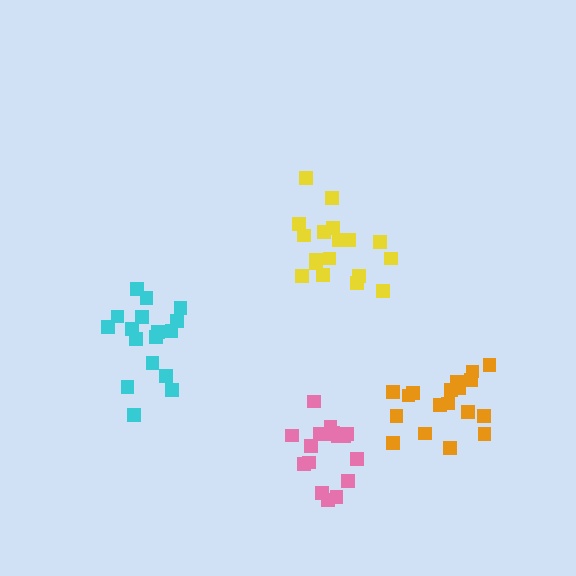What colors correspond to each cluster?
The clusters are colored: cyan, pink, yellow, orange.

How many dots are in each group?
Group 1: 17 dots, Group 2: 17 dots, Group 3: 18 dots, Group 4: 18 dots (70 total).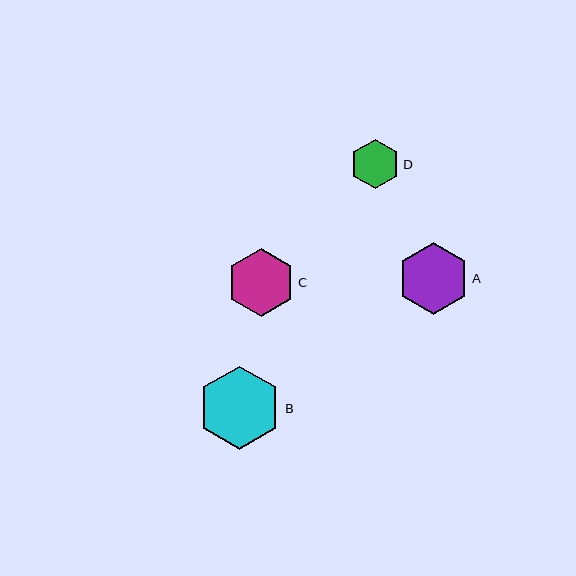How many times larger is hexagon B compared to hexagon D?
Hexagon B is approximately 1.7 times the size of hexagon D.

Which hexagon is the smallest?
Hexagon D is the smallest with a size of approximately 50 pixels.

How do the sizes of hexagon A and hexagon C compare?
Hexagon A and hexagon C are approximately the same size.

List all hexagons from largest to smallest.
From largest to smallest: B, A, C, D.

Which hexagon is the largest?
Hexagon B is the largest with a size of approximately 83 pixels.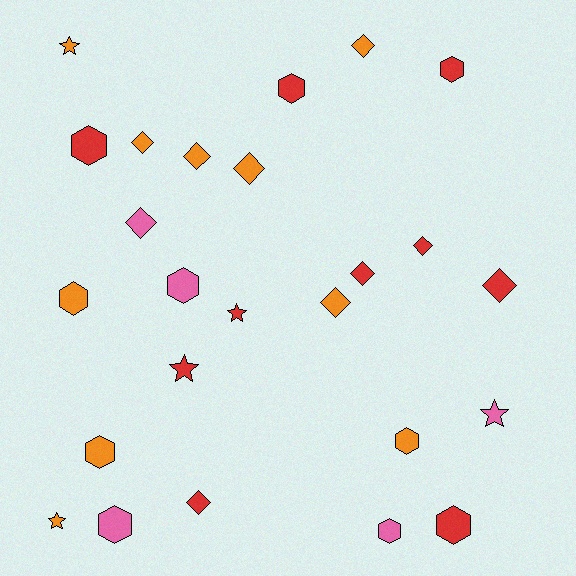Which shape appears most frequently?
Diamond, with 10 objects.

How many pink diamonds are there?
There is 1 pink diamond.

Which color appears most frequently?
Red, with 10 objects.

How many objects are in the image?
There are 25 objects.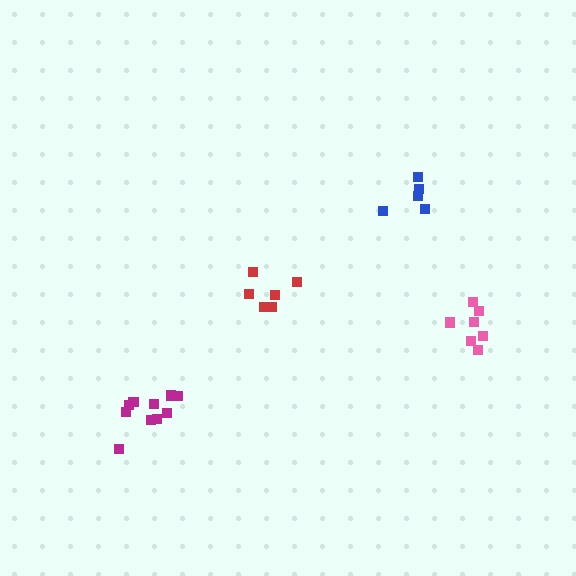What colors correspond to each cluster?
The clusters are colored: pink, magenta, red, blue.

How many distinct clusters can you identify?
There are 4 distinct clusters.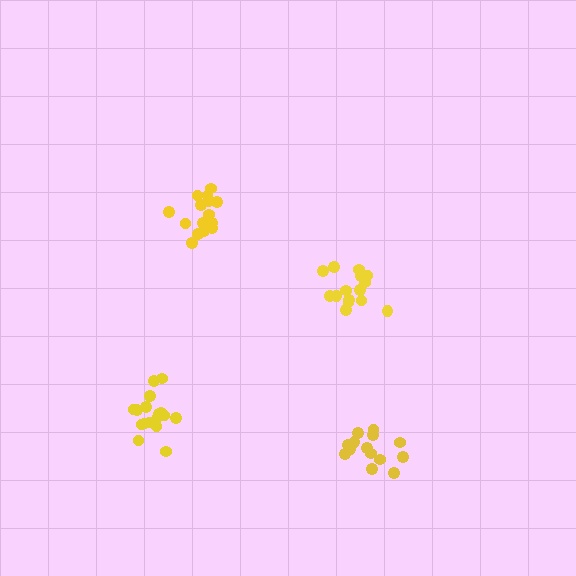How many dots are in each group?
Group 1: 16 dots, Group 2: 15 dots, Group 3: 14 dots, Group 4: 17 dots (62 total).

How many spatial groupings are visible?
There are 4 spatial groupings.